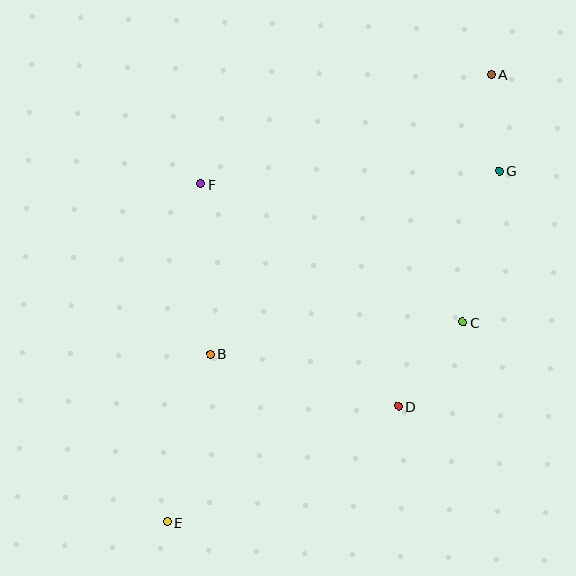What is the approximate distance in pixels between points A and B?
The distance between A and B is approximately 396 pixels.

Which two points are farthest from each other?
Points A and E are farthest from each other.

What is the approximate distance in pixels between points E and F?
The distance between E and F is approximately 340 pixels.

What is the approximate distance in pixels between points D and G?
The distance between D and G is approximately 256 pixels.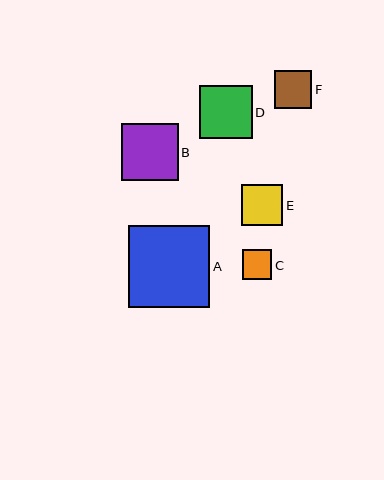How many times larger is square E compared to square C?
Square E is approximately 1.4 times the size of square C.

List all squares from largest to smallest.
From largest to smallest: A, B, D, E, F, C.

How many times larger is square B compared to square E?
Square B is approximately 1.4 times the size of square E.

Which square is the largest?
Square A is the largest with a size of approximately 82 pixels.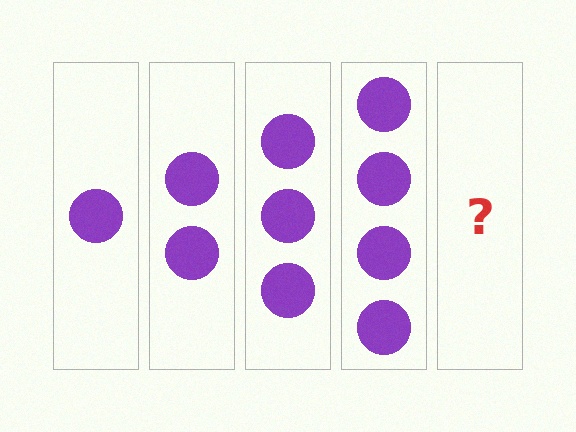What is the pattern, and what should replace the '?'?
The pattern is that each step adds one more circle. The '?' should be 5 circles.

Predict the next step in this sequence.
The next step is 5 circles.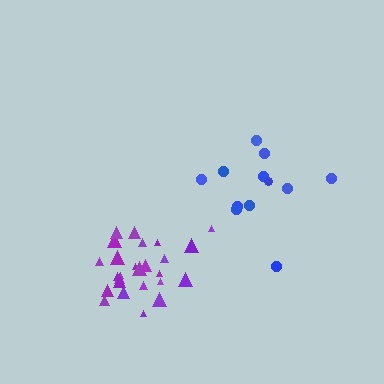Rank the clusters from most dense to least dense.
purple, blue.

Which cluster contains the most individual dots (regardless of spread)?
Purple (26).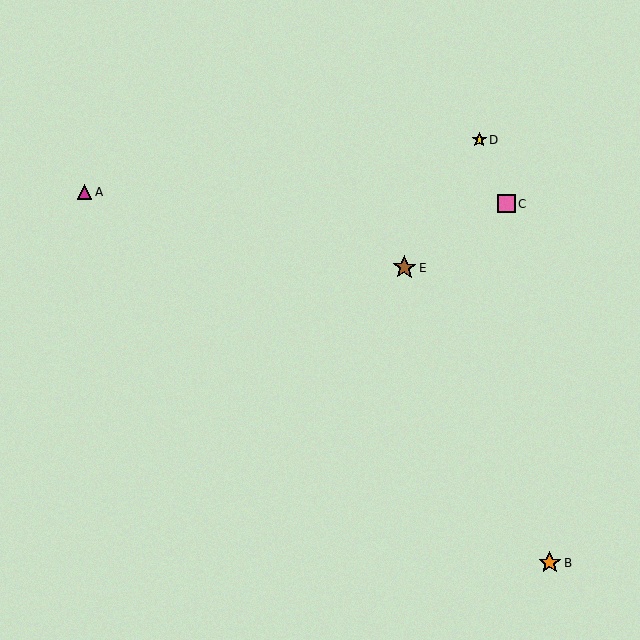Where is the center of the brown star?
The center of the brown star is at (405, 268).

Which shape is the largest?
The brown star (labeled E) is the largest.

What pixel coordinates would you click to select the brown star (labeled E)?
Click at (405, 268) to select the brown star E.